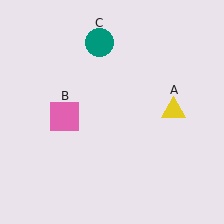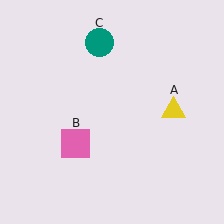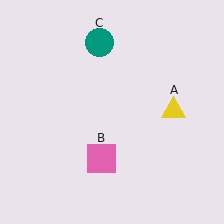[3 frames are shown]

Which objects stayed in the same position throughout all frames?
Yellow triangle (object A) and teal circle (object C) remained stationary.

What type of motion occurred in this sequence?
The pink square (object B) rotated counterclockwise around the center of the scene.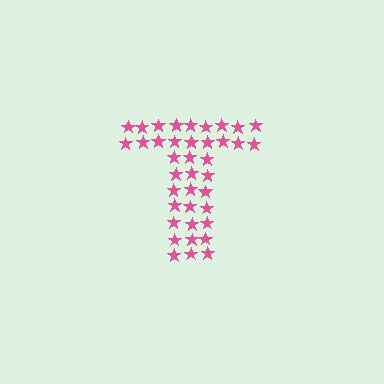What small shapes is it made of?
It is made of small stars.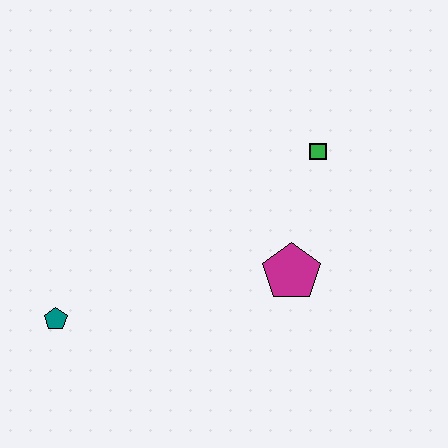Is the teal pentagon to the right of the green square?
No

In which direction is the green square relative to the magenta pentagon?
The green square is above the magenta pentagon.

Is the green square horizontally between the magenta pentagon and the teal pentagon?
No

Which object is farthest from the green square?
The teal pentagon is farthest from the green square.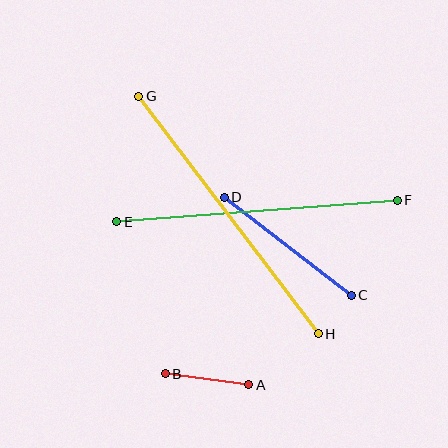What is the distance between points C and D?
The distance is approximately 160 pixels.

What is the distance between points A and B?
The distance is approximately 84 pixels.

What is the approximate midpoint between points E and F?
The midpoint is at approximately (257, 211) pixels.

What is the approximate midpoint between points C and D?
The midpoint is at approximately (288, 246) pixels.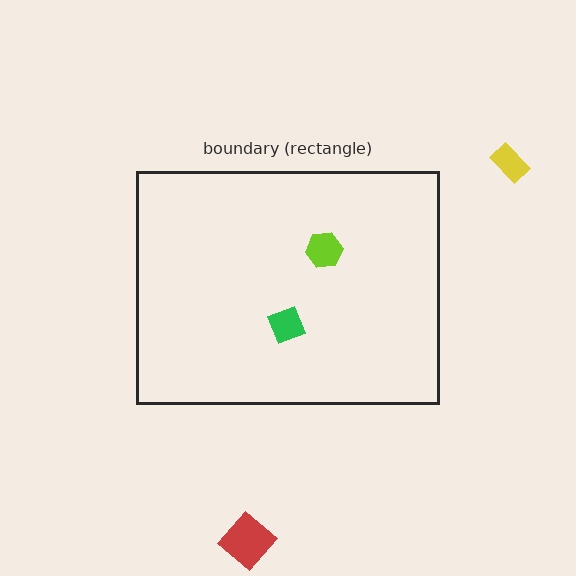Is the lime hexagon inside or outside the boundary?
Inside.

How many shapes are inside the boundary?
2 inside, 2 outside.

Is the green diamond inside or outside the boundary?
Inside.